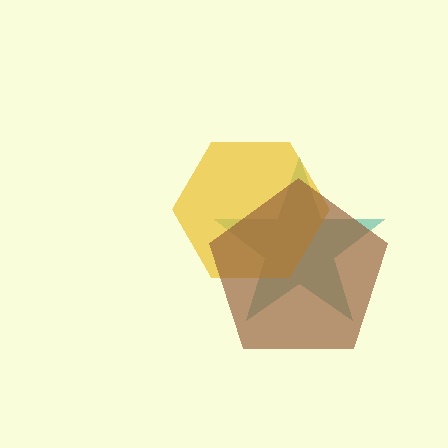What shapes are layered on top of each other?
The layered shapes are: a teal star, a yellow hexagon, a brown pentagon.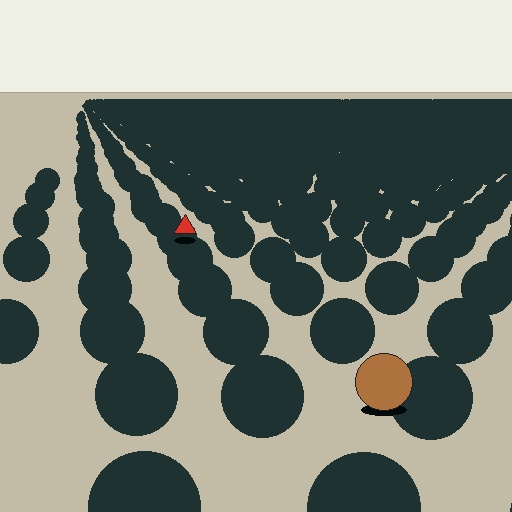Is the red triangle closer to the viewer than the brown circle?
No. The brown circle is closer — you can tell from the texture gradient: the ground texture is coarser near it.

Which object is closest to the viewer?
The brown circle is closest. The texture marks near it are larger and more spread out.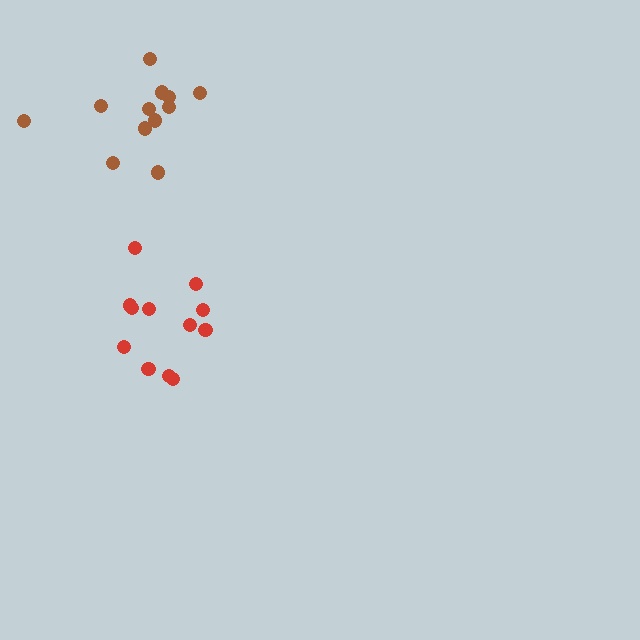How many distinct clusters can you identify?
There are 2 distinct clusters.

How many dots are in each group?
Group 1: 12 dots, Group 2: 12 dots (24 total).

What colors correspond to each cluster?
The clusters are colored: red, brown.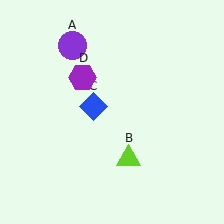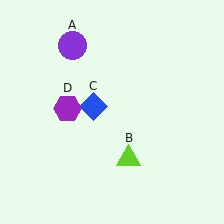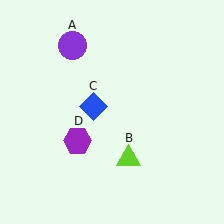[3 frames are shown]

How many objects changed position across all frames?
1 object changed position: purple hexagon (object D).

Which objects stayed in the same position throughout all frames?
Purple circle (object A) and lime triangle (object B) and blue diamond (object C) remained stationary.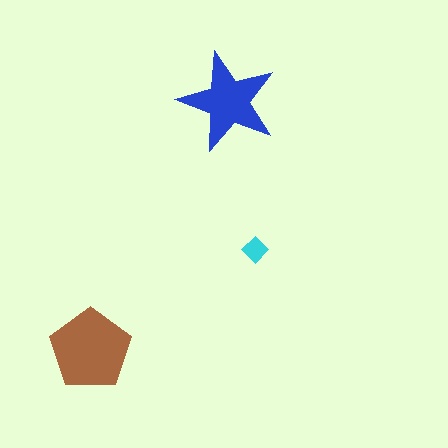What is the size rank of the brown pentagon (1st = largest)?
1st.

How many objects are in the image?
There are 3 objects in the image.